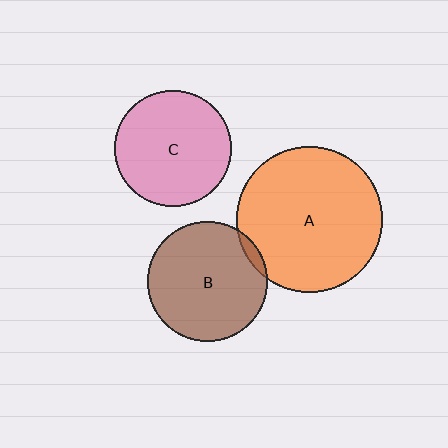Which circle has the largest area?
Circle A (orange).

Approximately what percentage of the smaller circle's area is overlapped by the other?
Approximately 5%.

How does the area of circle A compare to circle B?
Approximately 1.5 times.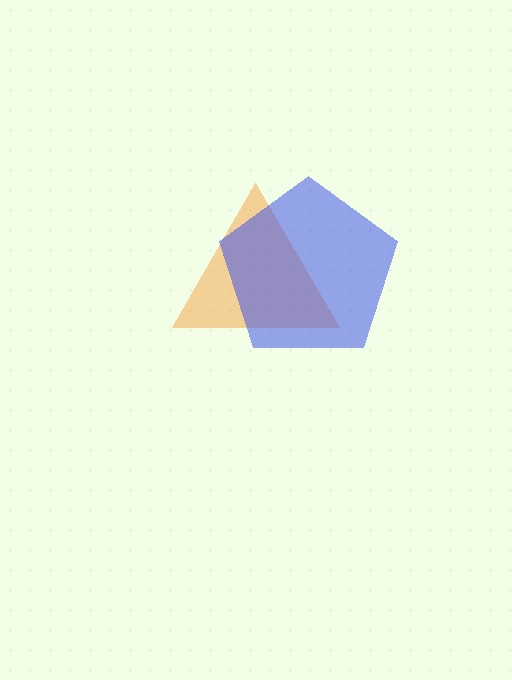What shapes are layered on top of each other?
The layered shapes are: an orange triangle, a blue pentagon.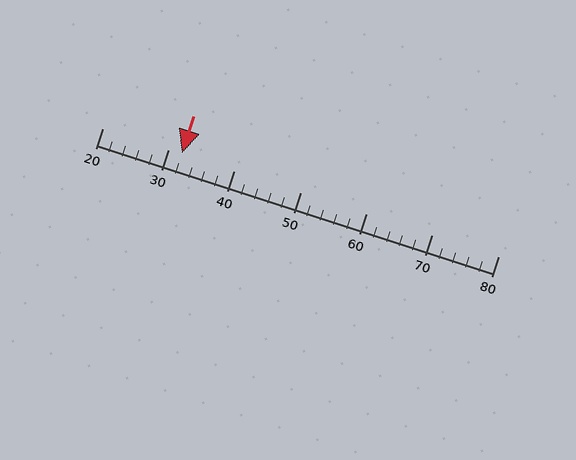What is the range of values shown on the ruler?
The ruler shows values from 20 to 80.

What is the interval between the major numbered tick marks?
The major tick marks are spaced 10 units apart.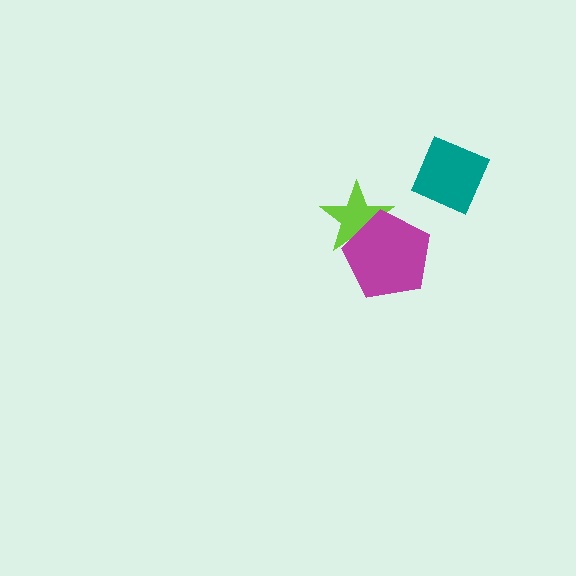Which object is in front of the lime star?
The magenta pentagon is in front of the lime star.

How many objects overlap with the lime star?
1 object overlaps with the lime star.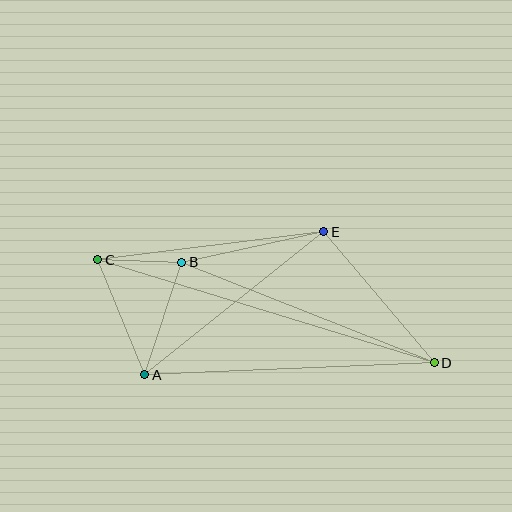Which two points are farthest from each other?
Points C and D are farthest from each other.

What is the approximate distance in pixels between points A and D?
The distance between A and D is approximately 290 pixels.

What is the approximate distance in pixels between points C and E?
The distance between C and E is approximately 228 pixels.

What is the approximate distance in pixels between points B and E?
The distance between B and E is approximately 145 pixels.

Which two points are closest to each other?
Points B and C are closest to each other.